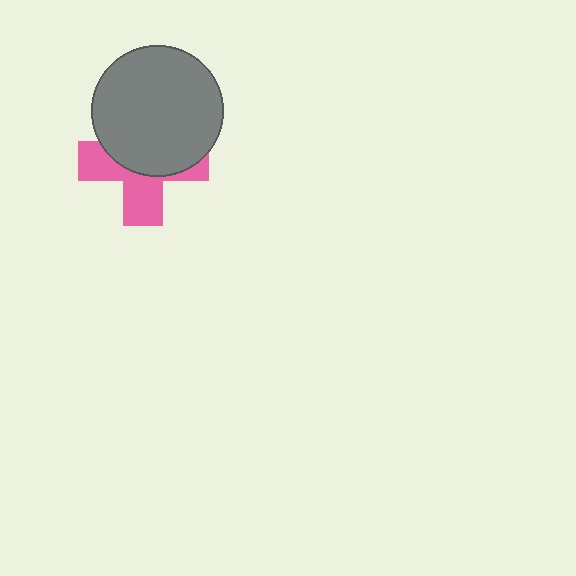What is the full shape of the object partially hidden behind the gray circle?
The partially hidden object is a pink cross.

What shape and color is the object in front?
The object in front is a gray circle.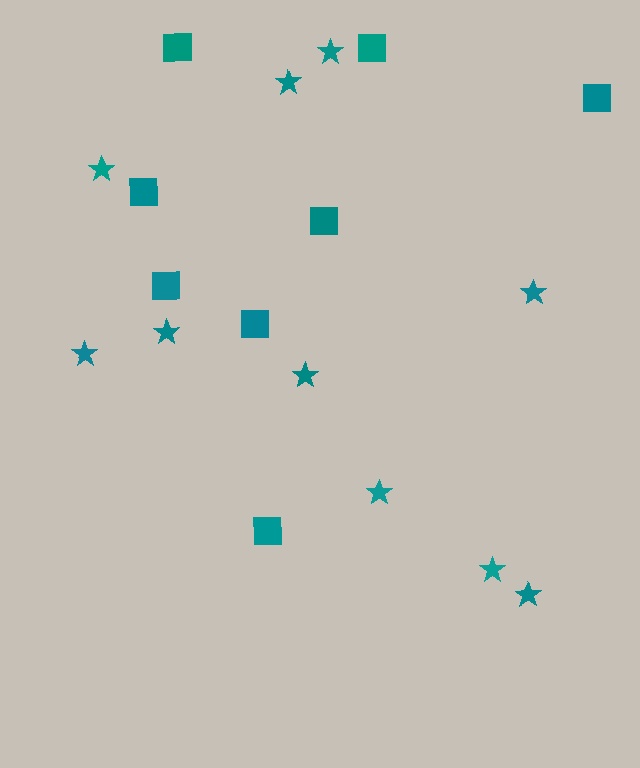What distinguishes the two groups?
There are 2 groups: one group of stars (10) and one group of squares (8).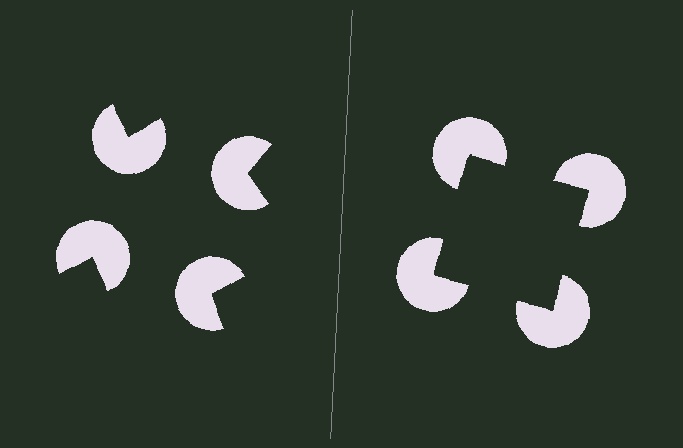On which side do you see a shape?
An illusory square appears on the right side. On the left side the wedge cuts are rotated, so no coherent shape forms.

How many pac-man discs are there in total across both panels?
8 — 4 on each side.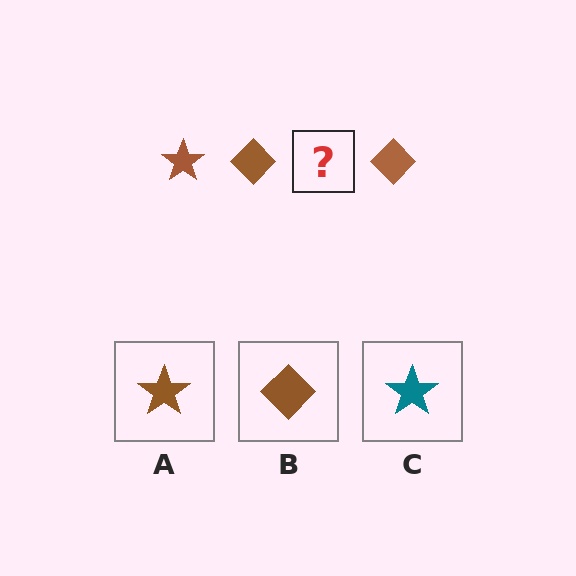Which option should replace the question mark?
Option A.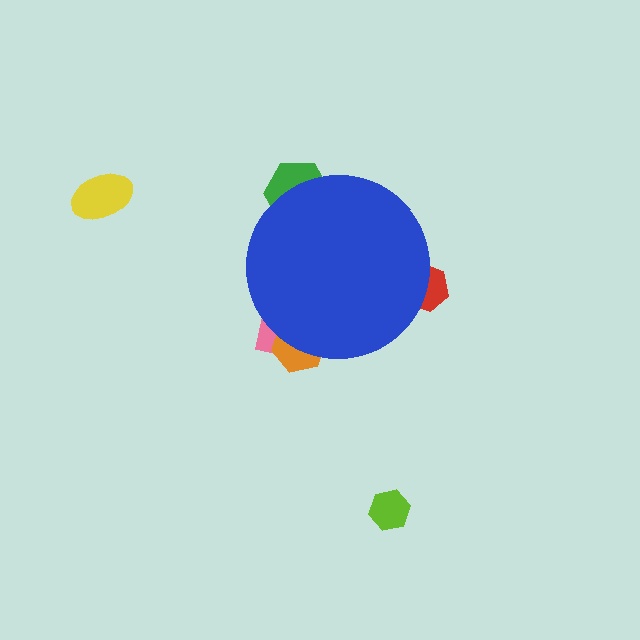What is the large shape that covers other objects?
A blue circle.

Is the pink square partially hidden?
Yes, the pink square is partially hidden behind the blue circle.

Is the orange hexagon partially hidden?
Yes, the orange hexagon is partially hidden behind the blue circle.